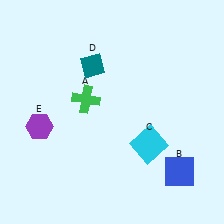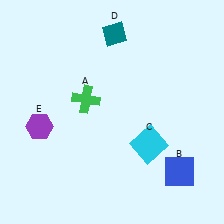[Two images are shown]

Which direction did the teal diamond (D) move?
The teal diamond (D) moved up.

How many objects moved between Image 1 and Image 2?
1 object moved between the two images.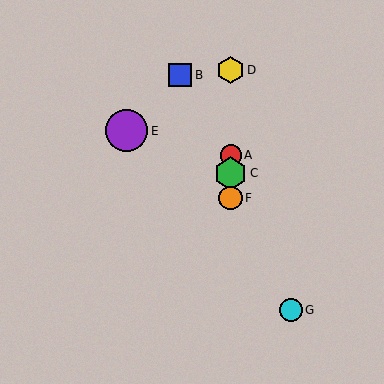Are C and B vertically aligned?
No, C is at x≈231 and B is at x≈180.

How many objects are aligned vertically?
4 objects (A, C, D, F) are aligned vertically.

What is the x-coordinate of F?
Object F is at x≈231.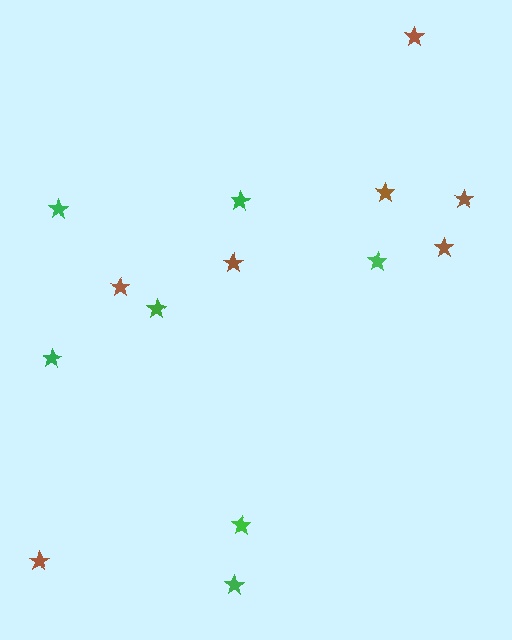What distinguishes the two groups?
There are 2 groups: one group of brown stars (7) and one group of green stars (7).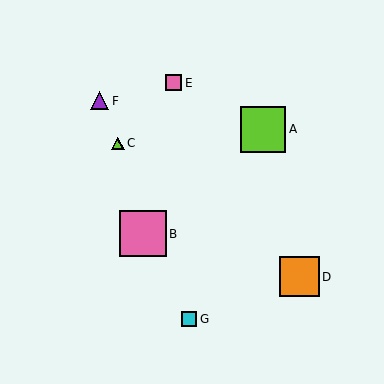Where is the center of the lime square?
The center of the lime square is at (263, 129).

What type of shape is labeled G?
Shape G is a cyan square.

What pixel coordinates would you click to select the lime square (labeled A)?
Click at (263, 129) to select the lime square A.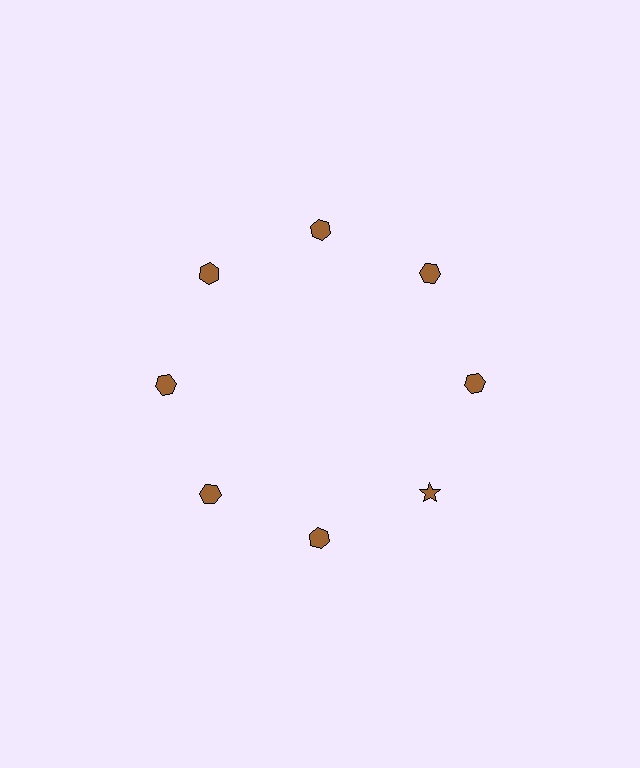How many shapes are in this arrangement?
There are 8 shapes arranged in a ring pattern.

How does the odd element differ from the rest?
It has a different shape: star instead of hexagon.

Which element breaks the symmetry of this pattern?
The brown star at roughly the 4 o'clock position breaks the symmetry. All other shapes are brown hexagons.